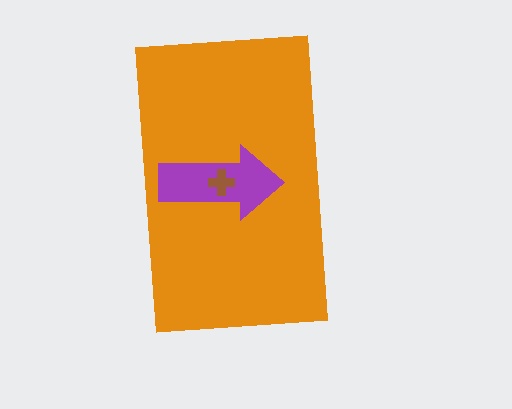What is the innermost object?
The brown cross.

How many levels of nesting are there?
3.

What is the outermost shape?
The orange rectangle.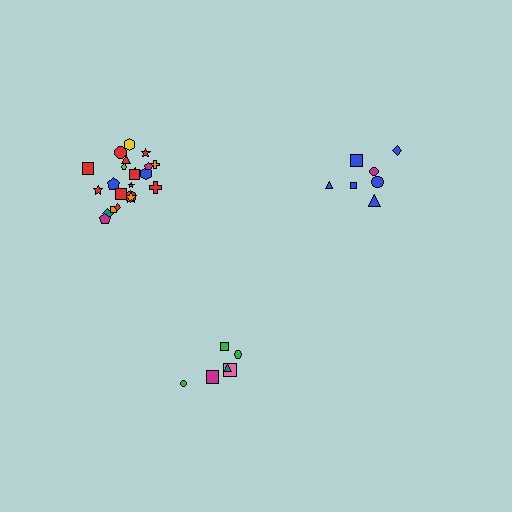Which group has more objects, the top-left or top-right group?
The top-left group.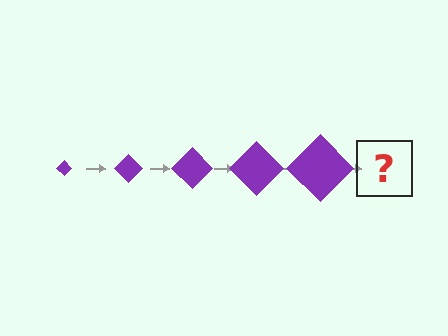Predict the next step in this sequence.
The next step is a purple diamond, larger than the previous one.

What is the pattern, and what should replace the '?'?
The pattern is that the diamond gets progressively larger each step. The '?' should be a purple diamond, larger than the previous one.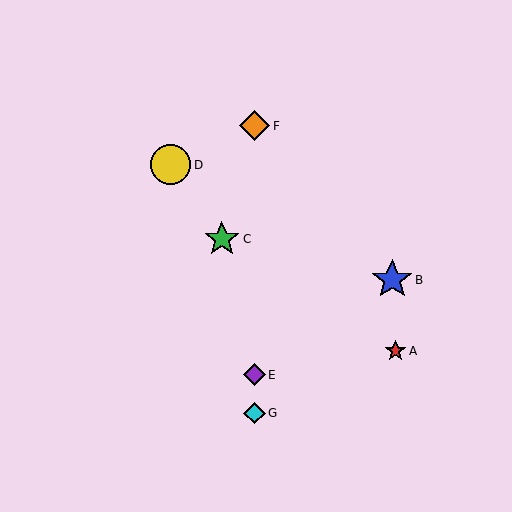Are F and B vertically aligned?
No, F is at x≈255 and B is at x≈392.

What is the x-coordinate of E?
Object E is at x≈255.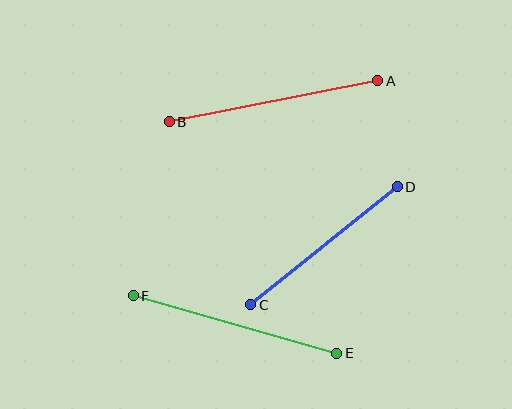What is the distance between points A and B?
The distance is approximately 212 pixels.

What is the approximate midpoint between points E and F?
The midpoint is at approximately (235, 325) pixels.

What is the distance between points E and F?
The distance is approximately 211 pixels.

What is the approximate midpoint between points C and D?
The midpoint is at approximately (324, 246) pixels.